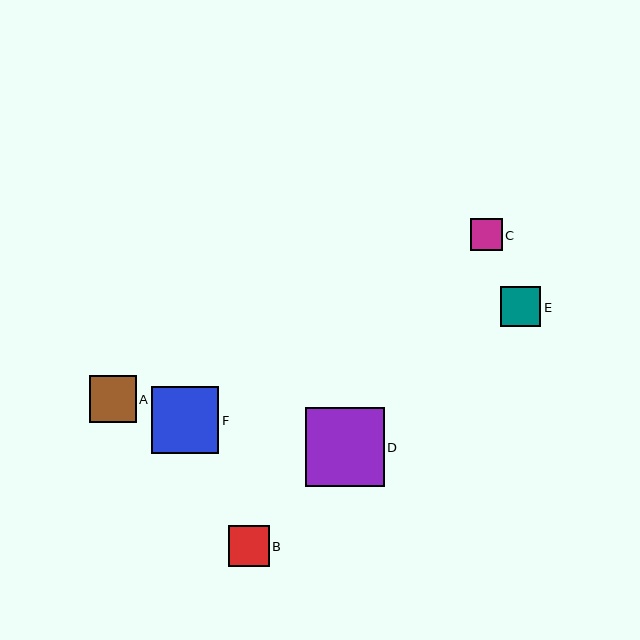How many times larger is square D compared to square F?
Square D is approximately 1.2 times the size of square F.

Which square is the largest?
Square D is the largest with a size of approximately 79 pixels.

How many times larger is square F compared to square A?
Square F is approximately 1.4 times the size of square A.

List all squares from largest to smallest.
From largest to smallest: D, F, A, B, E, C.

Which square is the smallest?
Square C is the smallest with a size of approximately 31 pixels.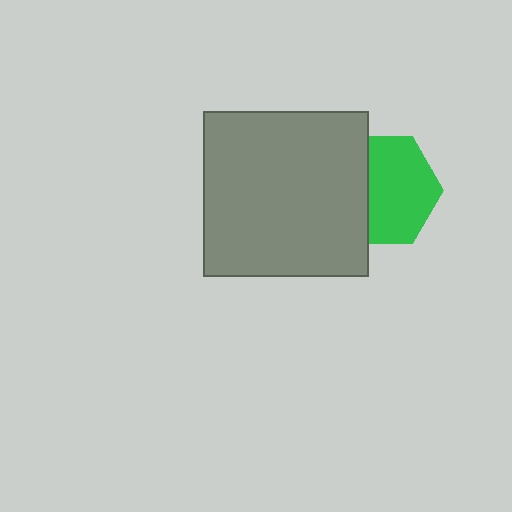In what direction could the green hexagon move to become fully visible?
The green hexagon could move right. That would shift it out from behind the gray square entirely.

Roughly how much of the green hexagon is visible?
About half of it is visible (roughly 63%).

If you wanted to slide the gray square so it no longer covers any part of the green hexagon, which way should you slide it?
Slide it left — that is the most direct way to separate the two shapes.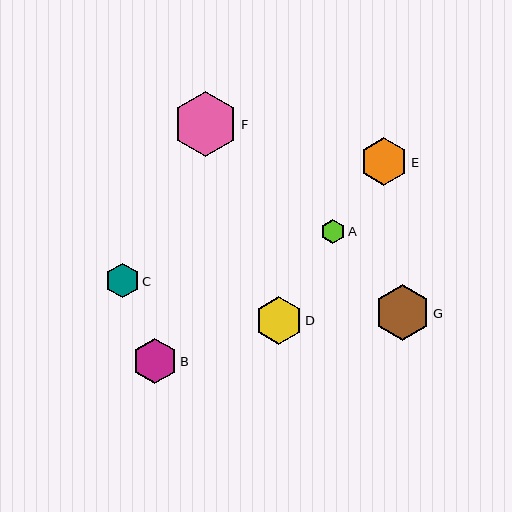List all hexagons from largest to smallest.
From largest to smallest: F, G, E, D, B, C, A.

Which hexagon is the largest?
Hexagon F is the largest with a size of approximately 65 pixels.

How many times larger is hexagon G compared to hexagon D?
Hexagon G is approximately 1.2 times the size of hexagon D.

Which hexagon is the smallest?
Hexagon A is the smallest with a size of approximately 24 pixels.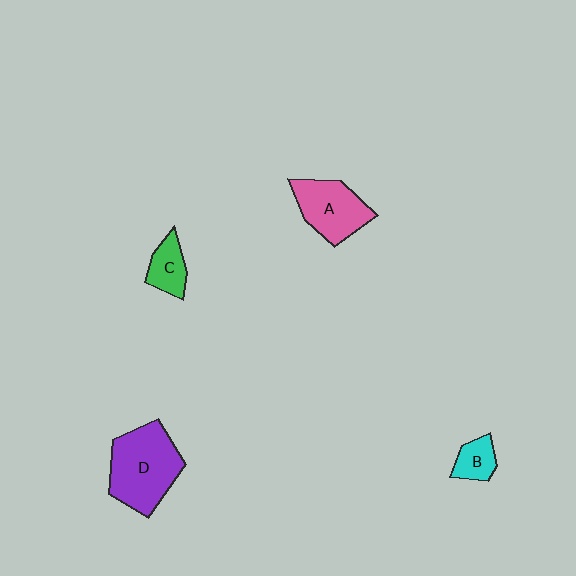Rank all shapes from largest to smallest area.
From largest to smallest: D (purple), A (pink), C (green), B (cyan).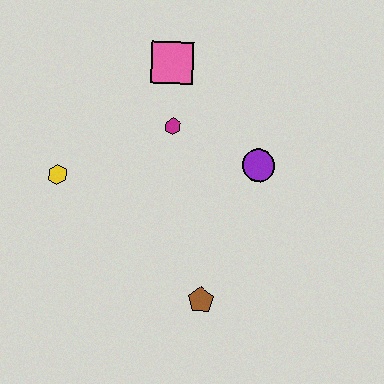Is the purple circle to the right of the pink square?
Yes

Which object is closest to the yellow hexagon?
The magenta hexagon is closest to the yellow hexagon.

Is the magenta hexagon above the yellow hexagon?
Yes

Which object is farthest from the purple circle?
The yellow hexagon is farthest from the purple circle.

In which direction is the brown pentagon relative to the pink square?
The brown pentagon is below the pink square.